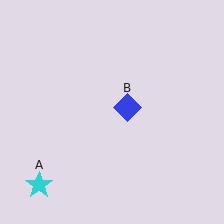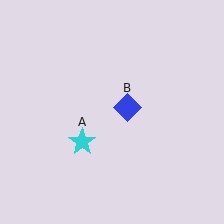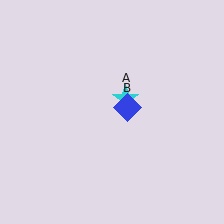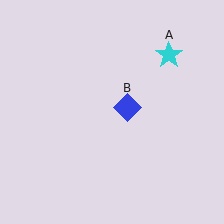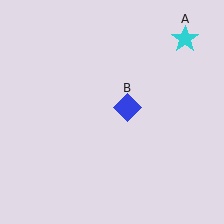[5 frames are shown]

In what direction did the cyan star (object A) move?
The cyan star (object A) moved up and to the right.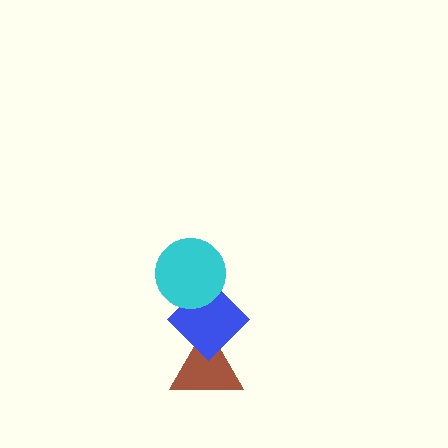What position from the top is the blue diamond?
The blue diamond is 2nd from the top.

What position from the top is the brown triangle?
The brown triangle is 3rd from the top.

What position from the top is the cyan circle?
The cyan circle is 1st from the top.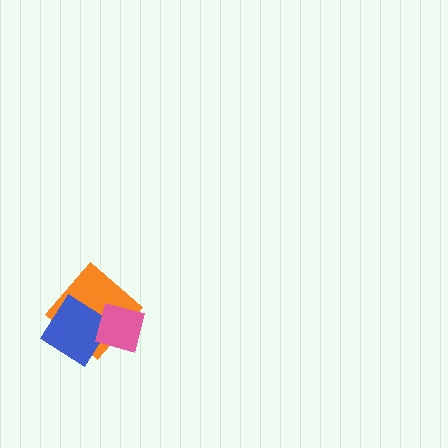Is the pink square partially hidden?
No, no other shape covers it.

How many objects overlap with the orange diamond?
2 objects overlap with the orange diamond.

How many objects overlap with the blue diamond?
2 objects overlap with the blue diamond.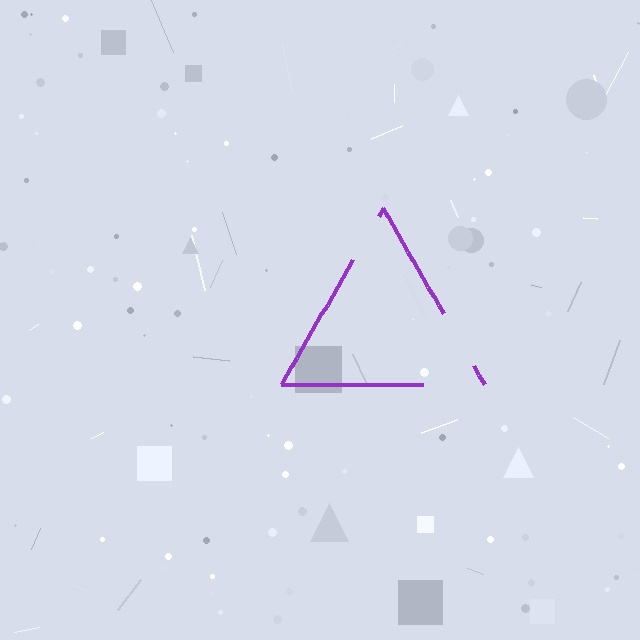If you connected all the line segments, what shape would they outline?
They would outline a triangle.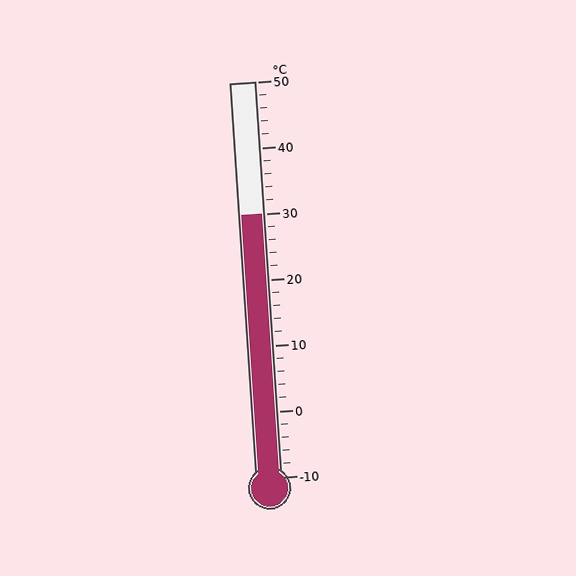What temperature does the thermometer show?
The thermometer shows approximately 30°C.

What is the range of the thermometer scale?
The thermometer scale ranges from -10°C to 50°C.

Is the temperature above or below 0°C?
The temperature is above 0°C.